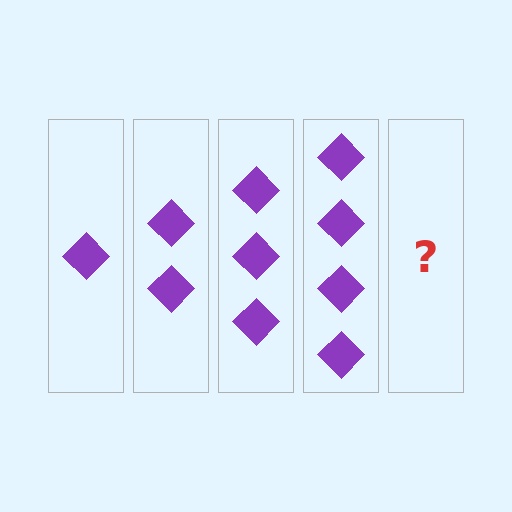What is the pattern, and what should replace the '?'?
The pattern is that each step adds one more diamond. The '?' should be 5 diamonds.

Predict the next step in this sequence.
The next step is 5 diamonds.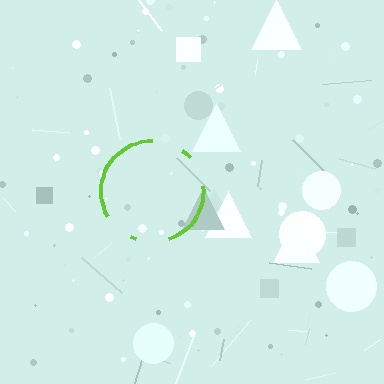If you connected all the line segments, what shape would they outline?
They would outline a circle.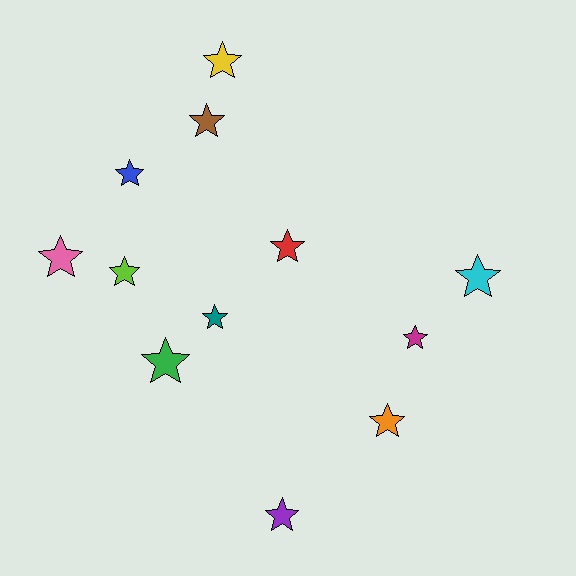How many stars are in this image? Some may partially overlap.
There are 12 stars.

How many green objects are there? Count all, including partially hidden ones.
There is 1 green object.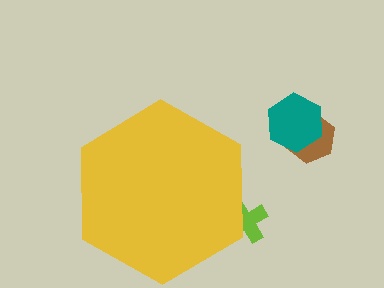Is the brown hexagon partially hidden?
No, the brown hexagon is fully visible.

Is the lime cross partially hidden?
Yes, the lime cross is partially hidden behind the yellow hexagon.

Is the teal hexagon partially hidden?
No, the teal hexagon is fully visible.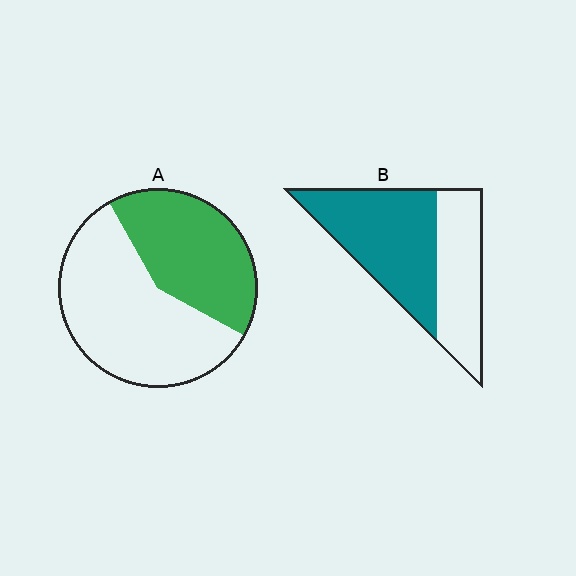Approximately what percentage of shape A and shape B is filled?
A is approximately 40% and B is approximately 60%.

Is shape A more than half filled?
No.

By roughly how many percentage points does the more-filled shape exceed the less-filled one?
By roughly 20 percentage points (B over A).